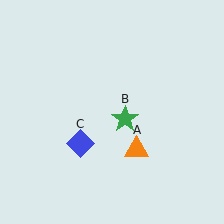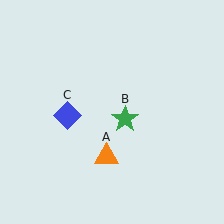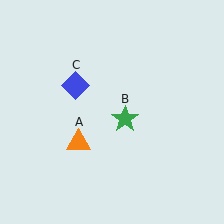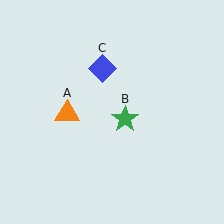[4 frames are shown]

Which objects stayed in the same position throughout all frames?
Green star (object B) remained stationary.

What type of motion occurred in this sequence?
The orange triangle (object A), blue diamond (object C) rotated clockwise around the center of the scene.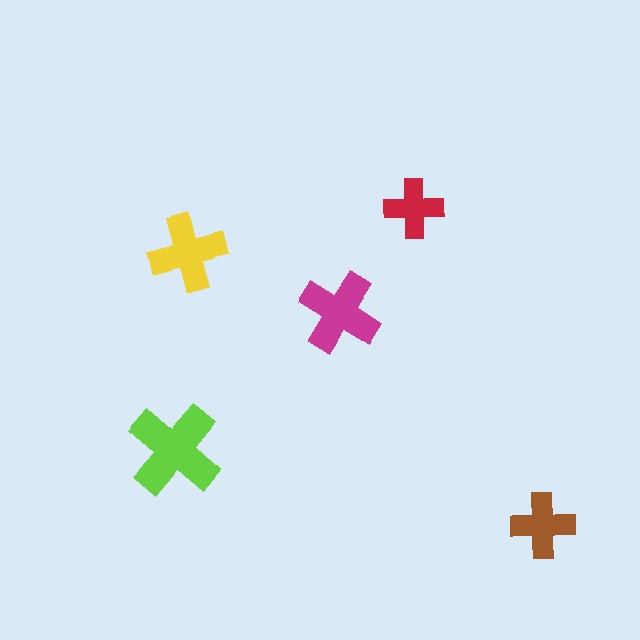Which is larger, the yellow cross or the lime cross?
The lime one.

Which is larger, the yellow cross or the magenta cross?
The magenta one.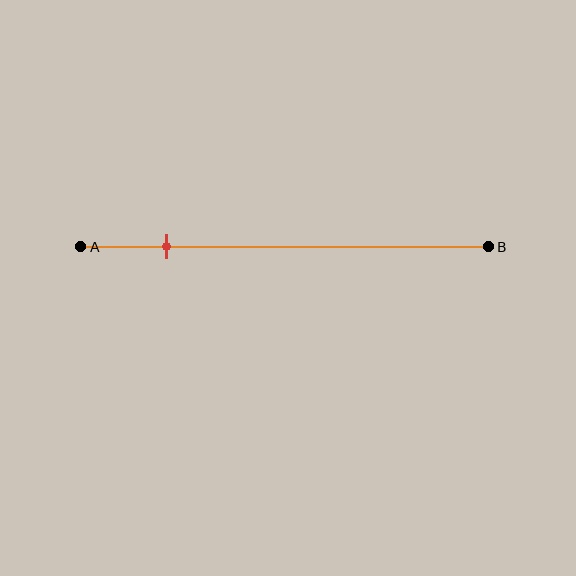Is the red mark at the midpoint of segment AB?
No, the mark is at about 20% from A, not at the 50% midpoint.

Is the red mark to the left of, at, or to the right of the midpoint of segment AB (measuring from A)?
The red mark is to the left of the midpoint of segment AB.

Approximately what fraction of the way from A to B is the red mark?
The red mark is approximately 20% of the way from A to B.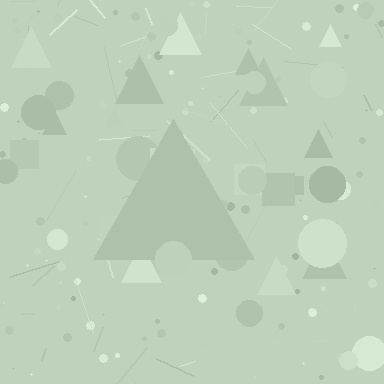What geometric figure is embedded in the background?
A triangle is embedded in the background.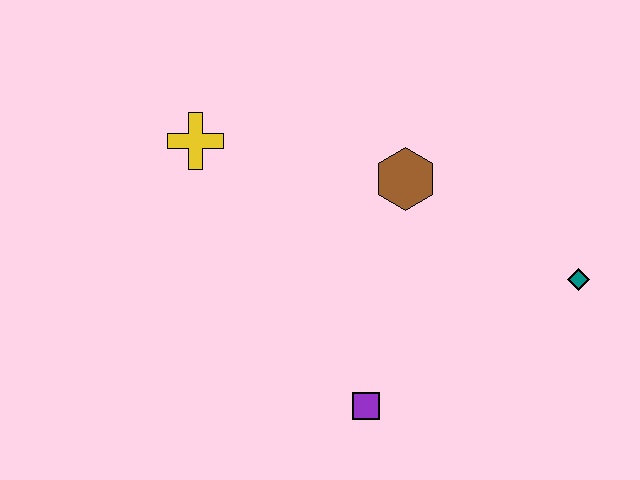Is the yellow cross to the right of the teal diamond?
No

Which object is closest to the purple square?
The brown hexagon is closest to the purple square.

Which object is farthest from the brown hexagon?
The purple square is farthest from the brown hexagon.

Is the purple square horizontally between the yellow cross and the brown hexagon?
Yes